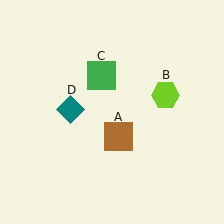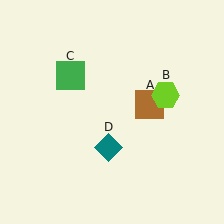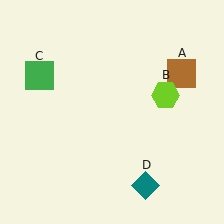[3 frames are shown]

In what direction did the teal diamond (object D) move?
The teal diamond (object D) moved down and to the right.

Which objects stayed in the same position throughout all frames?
Lime hexagon (object B) remained stationary.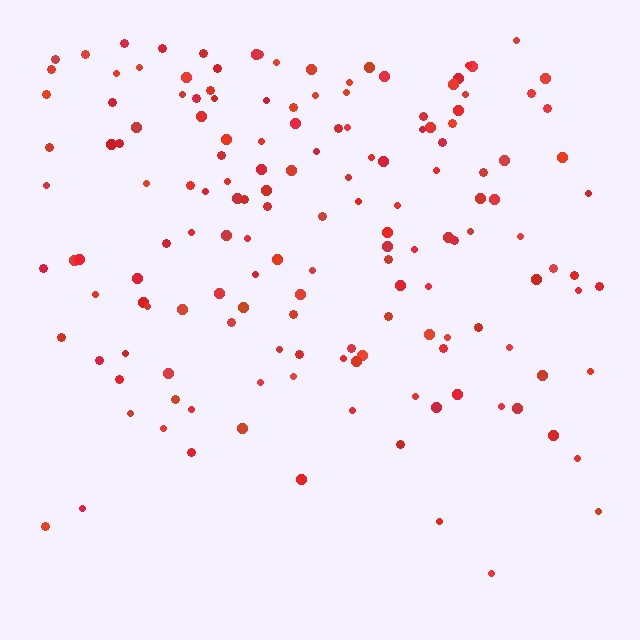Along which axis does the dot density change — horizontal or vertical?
Vertical.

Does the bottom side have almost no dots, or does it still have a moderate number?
Still a moderate number, just noticeably fewer than the top.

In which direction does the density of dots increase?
From bottom to top, with the top side densest.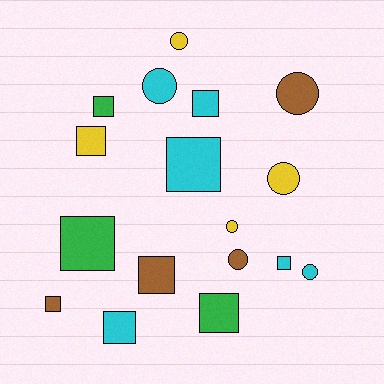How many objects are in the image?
There are 17 objects.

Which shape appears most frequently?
Square, with 10 objects.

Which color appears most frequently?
Cyan, with 6 objects.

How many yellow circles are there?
There are 3 yellow circles.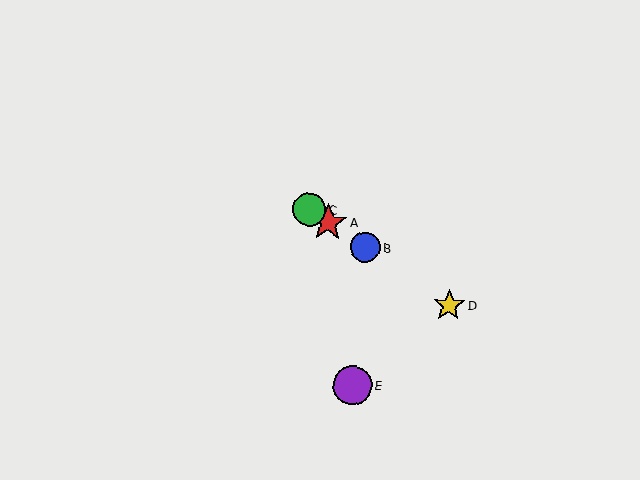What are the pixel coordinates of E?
Object E is at (353, 385).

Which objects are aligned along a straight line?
Objects A, B, C, D are aligned along a straight line.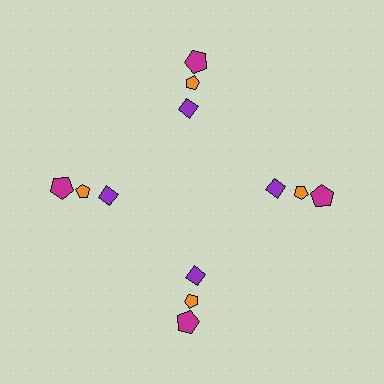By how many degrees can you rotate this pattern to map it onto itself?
The pattern maps onto itself every 90 degrees of rotation.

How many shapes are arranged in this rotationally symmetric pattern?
There are 12 shapes, arranged in 4 groups of 3.